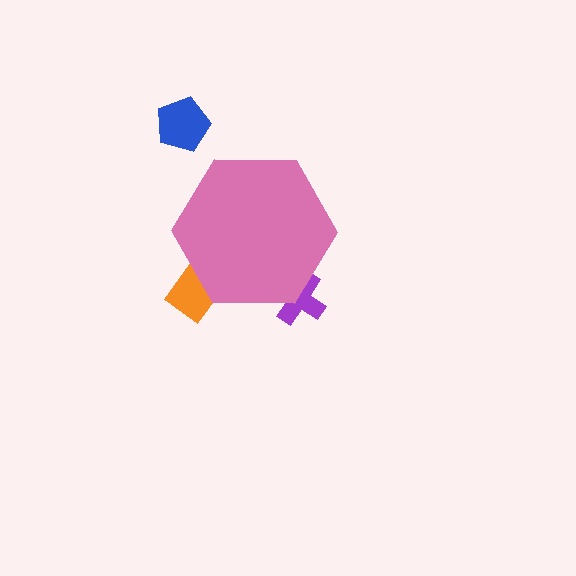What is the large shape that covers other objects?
A pink hexagon.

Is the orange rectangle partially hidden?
Yes, the orange rectangle is partially hidden behind the pink hexagon.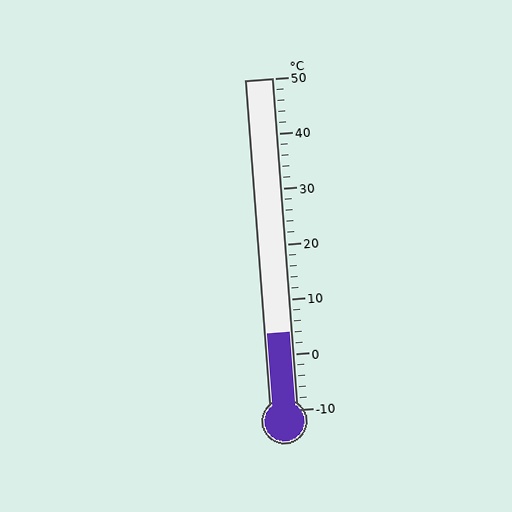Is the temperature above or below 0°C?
The temperature is above 0°C.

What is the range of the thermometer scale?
The thermometer scale ranges from -10°C to 50°C.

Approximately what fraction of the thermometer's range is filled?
The thermometer is filled to approximately 25% of its range.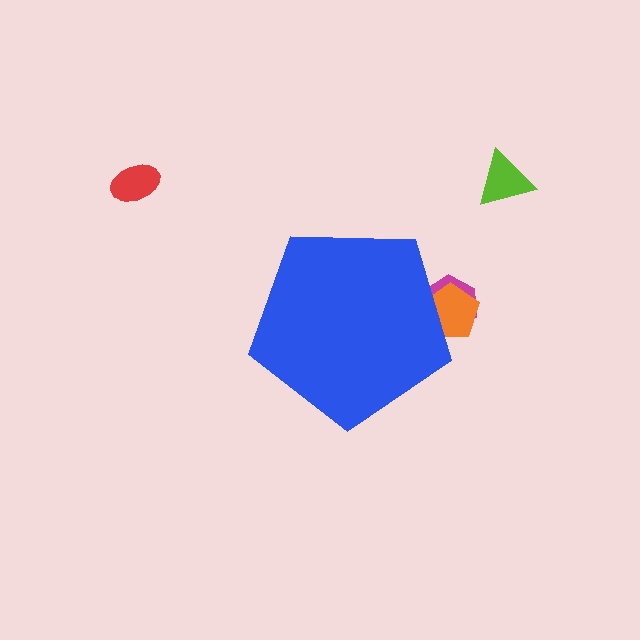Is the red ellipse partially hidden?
No, the red ellipse is fully visible.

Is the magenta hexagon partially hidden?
Yes, the magenta hexagon is partially hidden behind the blue pentagon.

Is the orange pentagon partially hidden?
Yes, the orange pentagon is partially hidden behind the blue pentagon.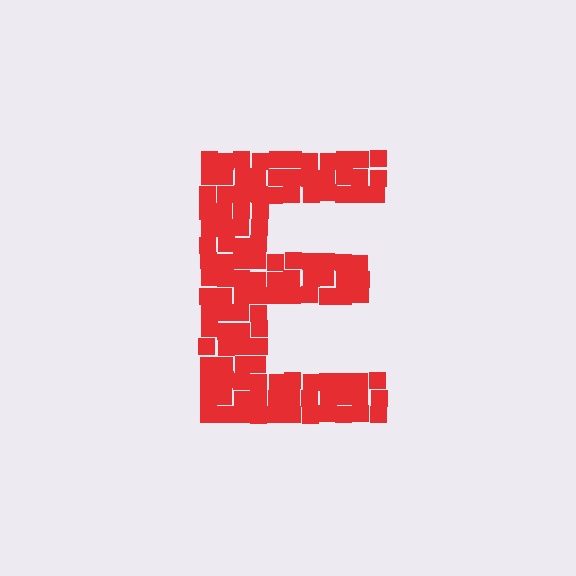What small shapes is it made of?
It is made of small squares.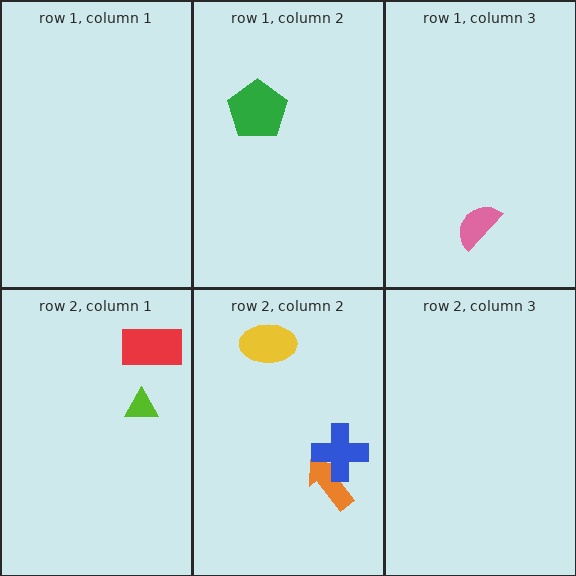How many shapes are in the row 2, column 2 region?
3.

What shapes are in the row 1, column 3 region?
The pink semicircle.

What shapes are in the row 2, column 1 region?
The red rectangle, the lime triangle.